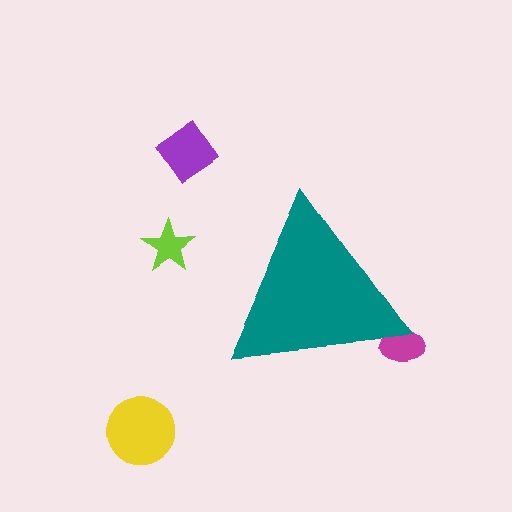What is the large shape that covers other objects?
A teal triangle.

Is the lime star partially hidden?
No, the lime star is fully visible.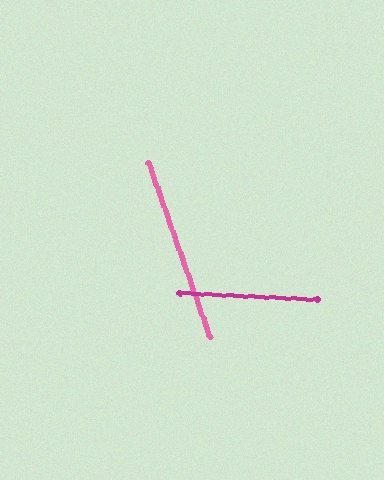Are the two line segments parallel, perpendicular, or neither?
Neither parallel nor perpendicular — they differ by about 68°.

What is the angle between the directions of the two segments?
Approximately 68 degrees.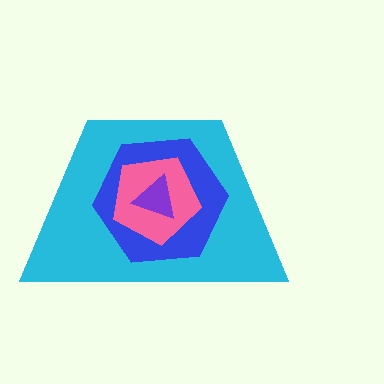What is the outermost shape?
The cyan trapezoid.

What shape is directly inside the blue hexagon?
The pink pentagon.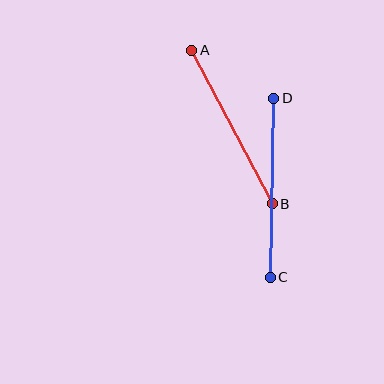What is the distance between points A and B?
The distance is approximately 173 pixels.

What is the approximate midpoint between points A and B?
The midpoint is at approximately (232, 127) pixels.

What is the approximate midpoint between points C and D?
The midpoint is at approximately (272, 188) pixels.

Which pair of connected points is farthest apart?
Points C and D are farthest apart.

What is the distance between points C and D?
The distance is approximately 179 pixels.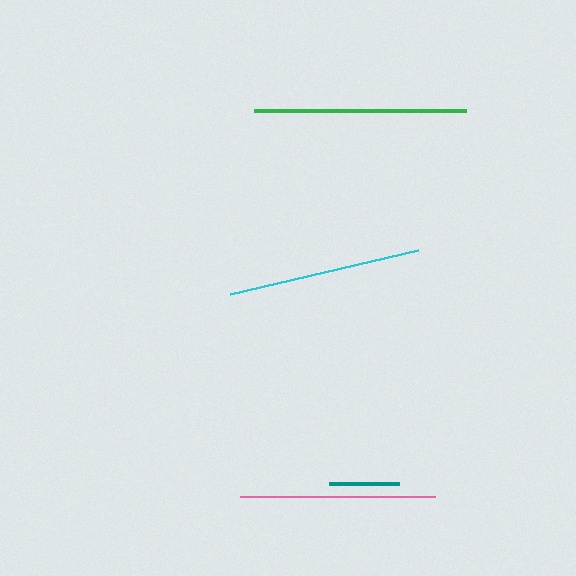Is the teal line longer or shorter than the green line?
The green line is longer than the teal line.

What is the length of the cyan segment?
The cyan segment is approximately 194 pixels long.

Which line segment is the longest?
The green line is the longest at approximately 212 pixels.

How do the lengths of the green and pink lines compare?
The green and pink lines are approximately the same length.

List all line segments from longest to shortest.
From longest to shortest: green, pink, cyan, teal.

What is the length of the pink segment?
The pink segment is approximately 195 pixels long.